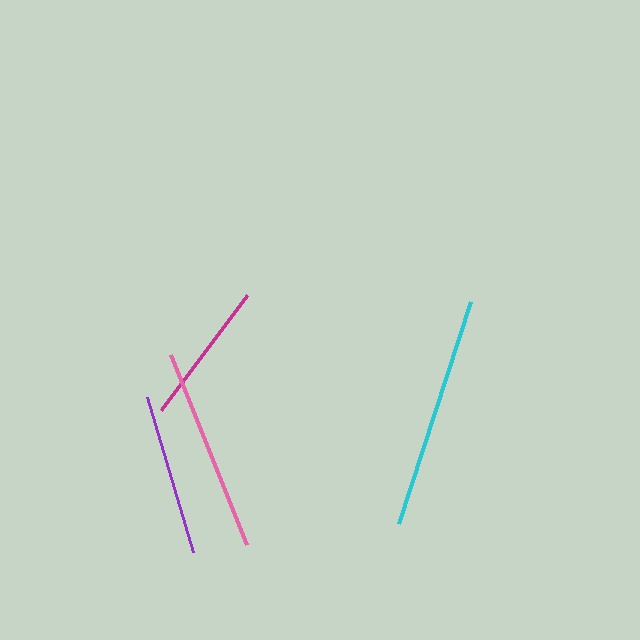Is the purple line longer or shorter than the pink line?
The pink line is longer than the purple line.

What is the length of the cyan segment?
The cyan segment is approximately 234 pixels long.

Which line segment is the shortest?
The magenta line is the shortest at approximately 144 pixels.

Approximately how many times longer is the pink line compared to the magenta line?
The pink line is approximately 1.4 times the length of the magenta line.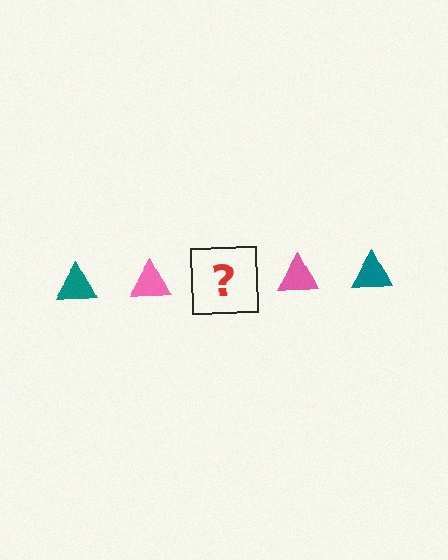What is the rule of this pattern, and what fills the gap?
The rule is that the pattern cycles through teal, pink triangles. The gap should be filled with a teal triangle.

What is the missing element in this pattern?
The missing element is a teal triangle.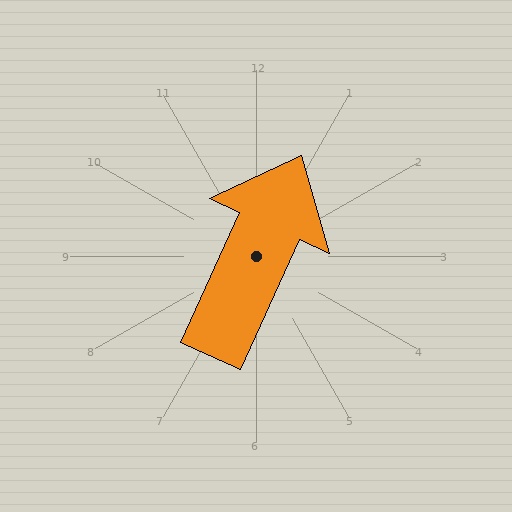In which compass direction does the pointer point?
Northeast.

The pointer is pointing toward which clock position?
Roughly 1 o'clock.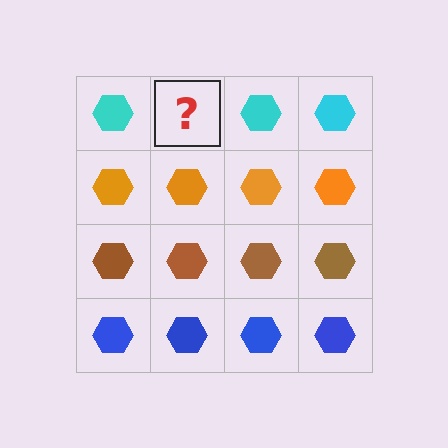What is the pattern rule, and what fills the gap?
The rule is that each row has a consistent color. The gap should be filled with a cyan hexagon.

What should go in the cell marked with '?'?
The missing cell should contain a cyan hexagon.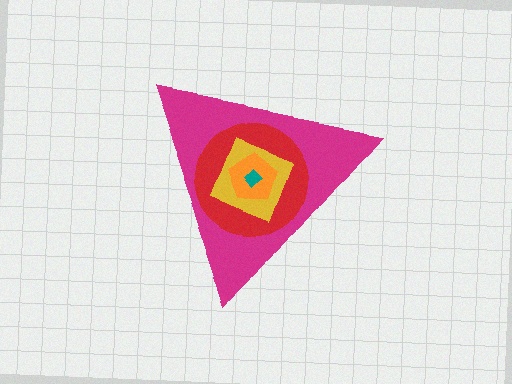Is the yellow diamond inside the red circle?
Yes.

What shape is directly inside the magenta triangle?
The red circle.